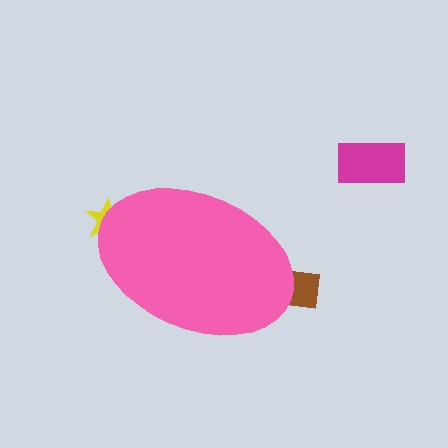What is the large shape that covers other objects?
A pink ellipse.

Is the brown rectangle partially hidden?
Yes, the brown rectangle is partially hidden behind the pink ellipse.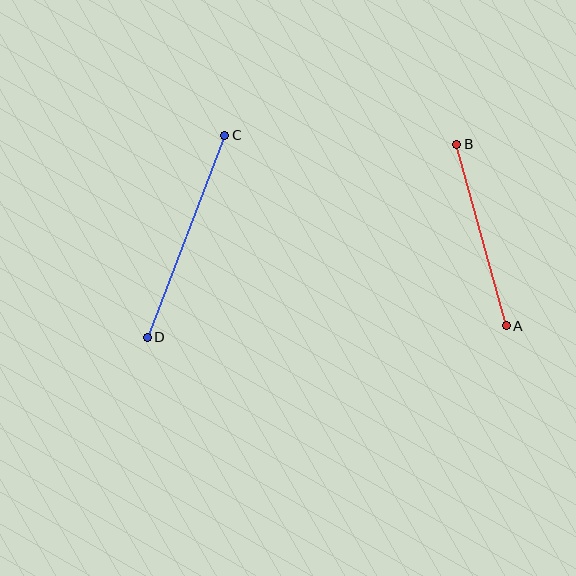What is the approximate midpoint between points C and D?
The midpoint is at approximately (186, 236) pixels.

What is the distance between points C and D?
The distance is approximately 216 pixels.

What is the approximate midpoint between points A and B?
The midpoint is at approximately (482, 235) pixels.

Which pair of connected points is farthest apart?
Points C and D are farthest apart.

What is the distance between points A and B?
The distance is approximately 188 pixels.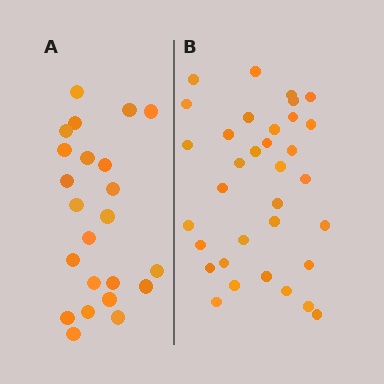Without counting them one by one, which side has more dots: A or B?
Region B (the right region) has more dots.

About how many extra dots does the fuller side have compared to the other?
Region B has roughly 12 or so more dots than region A.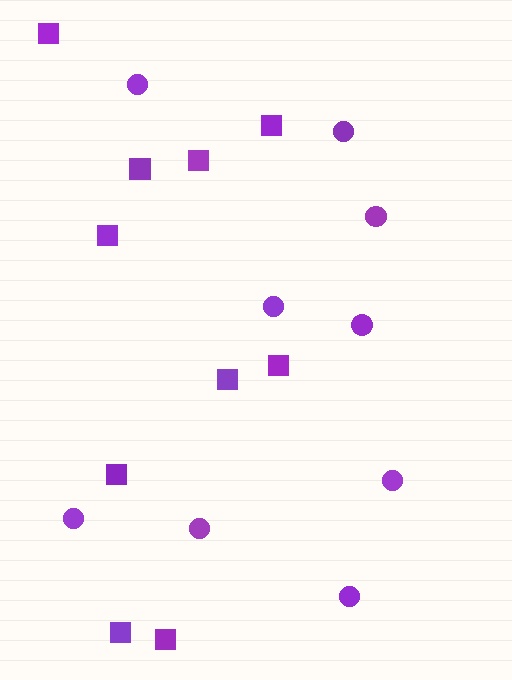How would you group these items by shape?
There are 2 groups: one group of circles (9) and one group of squares (10).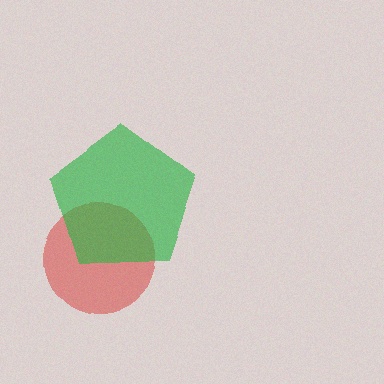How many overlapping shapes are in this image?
There are 2 overlapping shapes in the image.